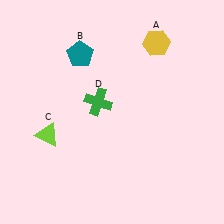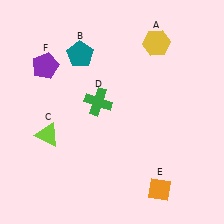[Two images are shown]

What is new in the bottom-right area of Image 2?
An orange diamond (E) was added in the bottom-right area of Image 2.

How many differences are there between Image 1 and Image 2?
There are 2 differences between the two images.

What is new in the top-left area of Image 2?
A purple pentagon (F) was added in the top-left area of Image 2.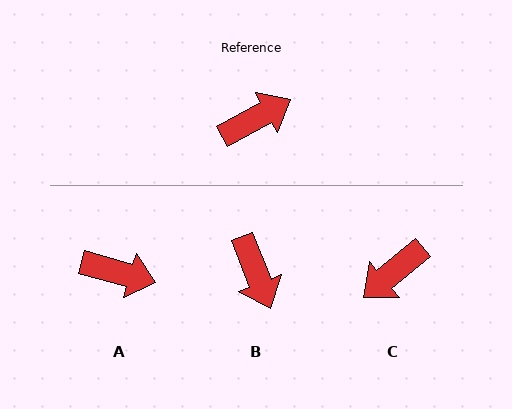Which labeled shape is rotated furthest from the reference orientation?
C, about 169 degrees away.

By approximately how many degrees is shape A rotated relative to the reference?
Approximately 44 degrees clockwise.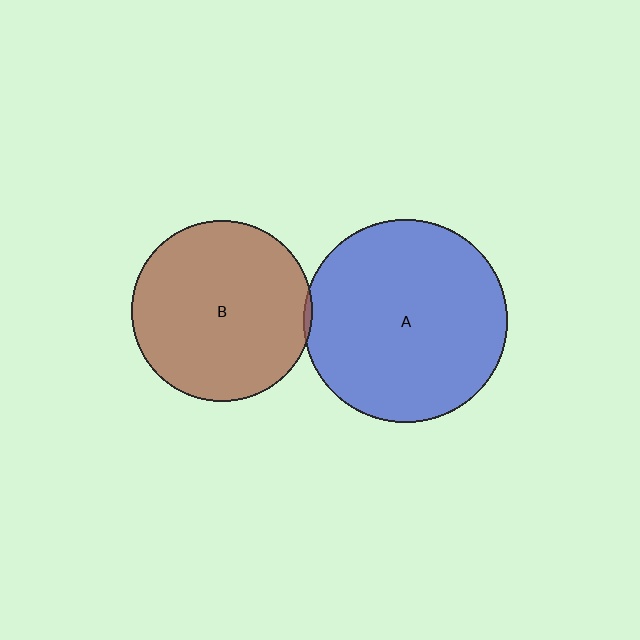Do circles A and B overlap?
Yes.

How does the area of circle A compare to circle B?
Approximately 1.3 times.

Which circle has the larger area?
Circle A (blue).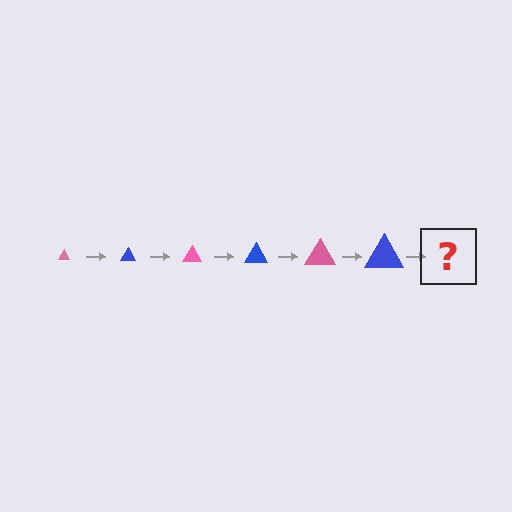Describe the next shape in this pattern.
It should be a pink triangle, larger than the previous one.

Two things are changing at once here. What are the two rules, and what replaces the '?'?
The two rules are that the triangle grows larger each step and the color cycles through pink and blue. The '?' should be a pink triangle, larger than the previous one.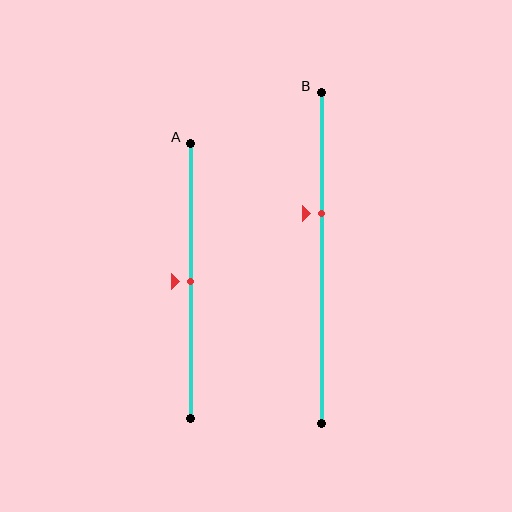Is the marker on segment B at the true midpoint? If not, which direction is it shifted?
No, the marker on segment B is shifted upward by about 13% of the segment length.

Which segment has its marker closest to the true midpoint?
Segment A has its marker closest to the true midpoint.